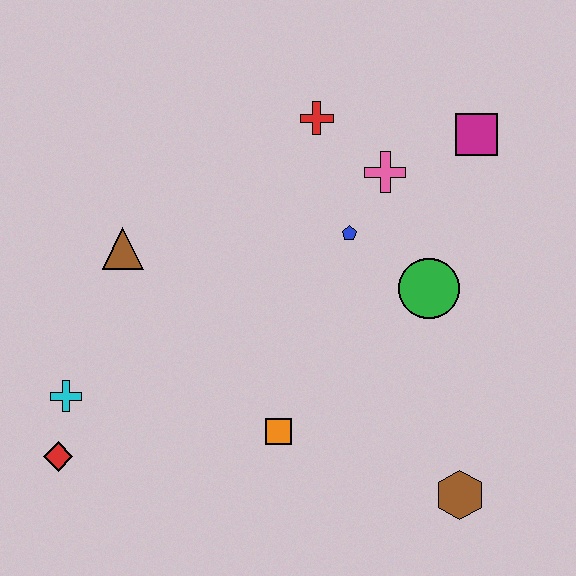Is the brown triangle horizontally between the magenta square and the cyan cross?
Yes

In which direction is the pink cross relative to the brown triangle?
The pink cross is to the right of the brown triangle.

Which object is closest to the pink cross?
The blue pentagon is closest to the pink cross.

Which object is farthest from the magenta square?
The red diamond is farthest from the magenta square.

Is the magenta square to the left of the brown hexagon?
No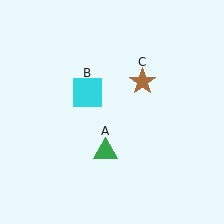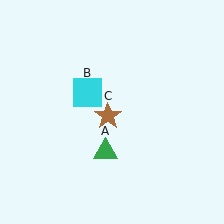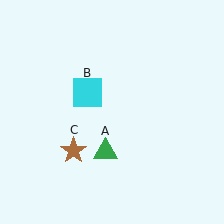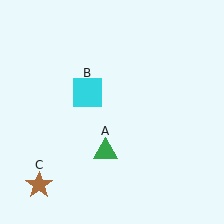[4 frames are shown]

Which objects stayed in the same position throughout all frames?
Green triangle (object A) and cyan square (object B) remained stationary.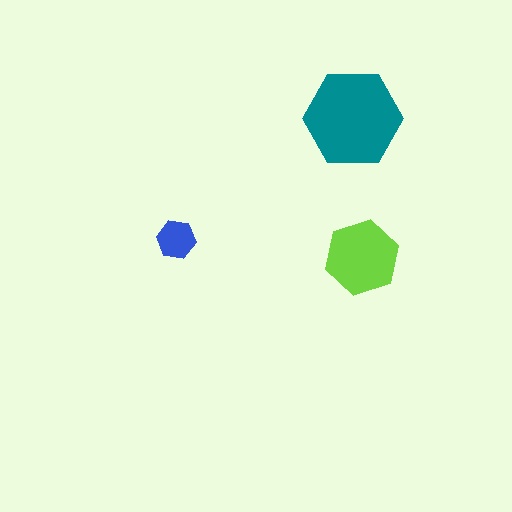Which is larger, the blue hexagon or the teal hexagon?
The teal one.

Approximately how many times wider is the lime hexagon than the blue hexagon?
About 2 times wider.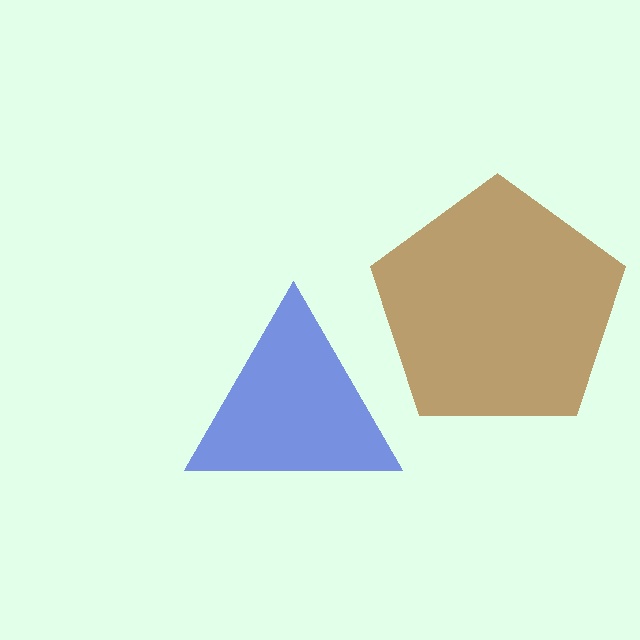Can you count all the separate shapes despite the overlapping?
Yes, there are 2 separate shapes.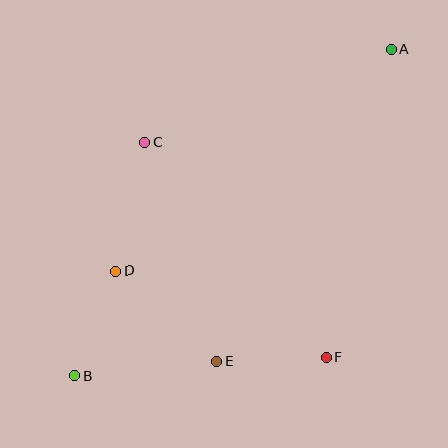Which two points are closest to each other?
Points E and F are closest to each other.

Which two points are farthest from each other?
Points A and B are farthest from each other.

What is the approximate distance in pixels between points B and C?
The distance between B and C is approximately 243 pixels.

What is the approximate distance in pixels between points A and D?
The distance between A and D is approximately 354 pixels.